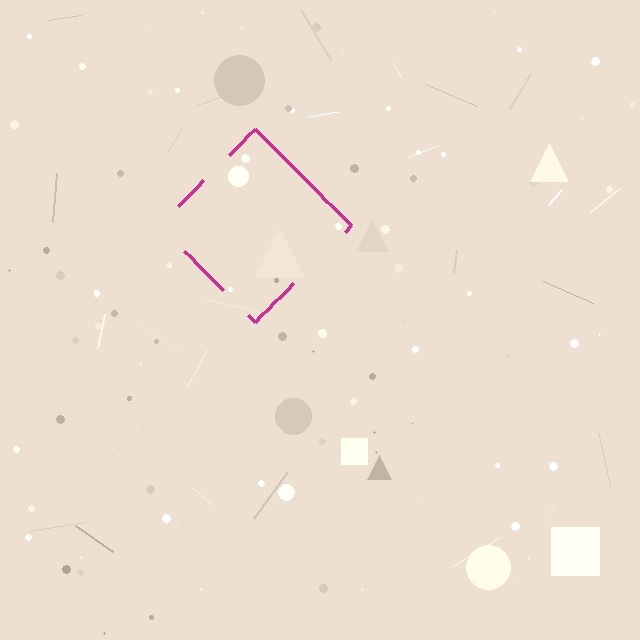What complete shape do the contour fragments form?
The contour fragments form a diamond.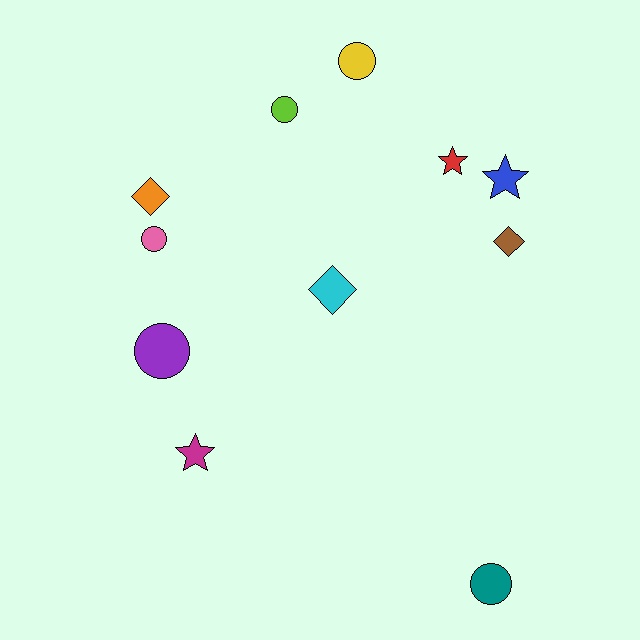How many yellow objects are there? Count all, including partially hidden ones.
There is 1 yellow object.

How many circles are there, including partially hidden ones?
There are 5 circles.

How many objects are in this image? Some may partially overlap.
There are 11 objects.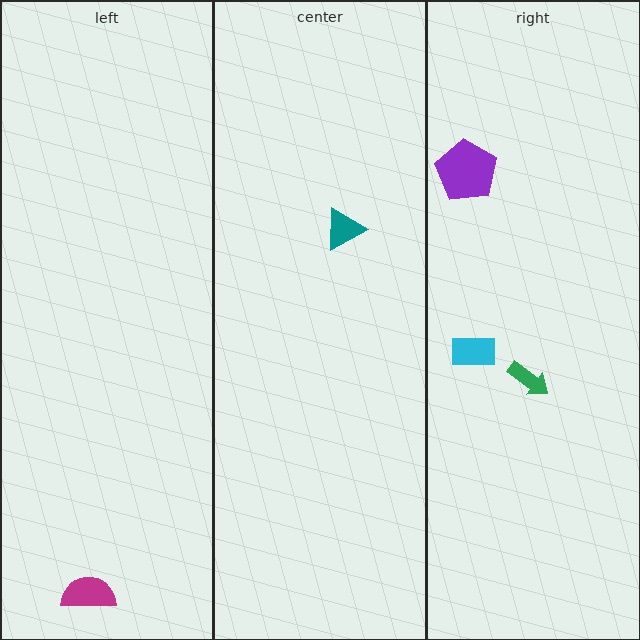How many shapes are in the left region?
1.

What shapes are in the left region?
The magenta semicircle.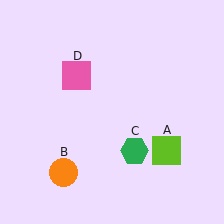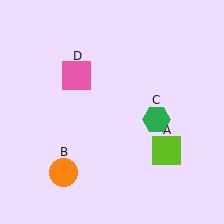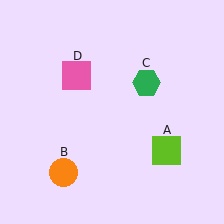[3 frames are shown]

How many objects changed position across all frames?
1 object changed position: green hexagon (object C).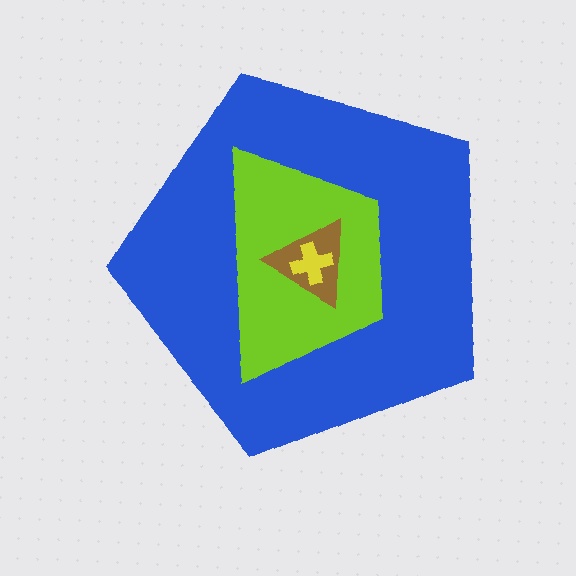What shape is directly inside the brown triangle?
The yellow cross.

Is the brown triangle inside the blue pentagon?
Yes.